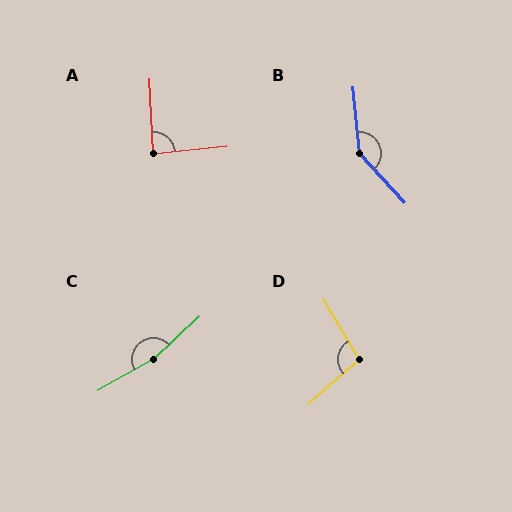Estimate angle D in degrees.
Approximately 100 degrees.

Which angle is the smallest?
A, at approximately 86 degrees.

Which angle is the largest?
C, at approximately 167 degrees.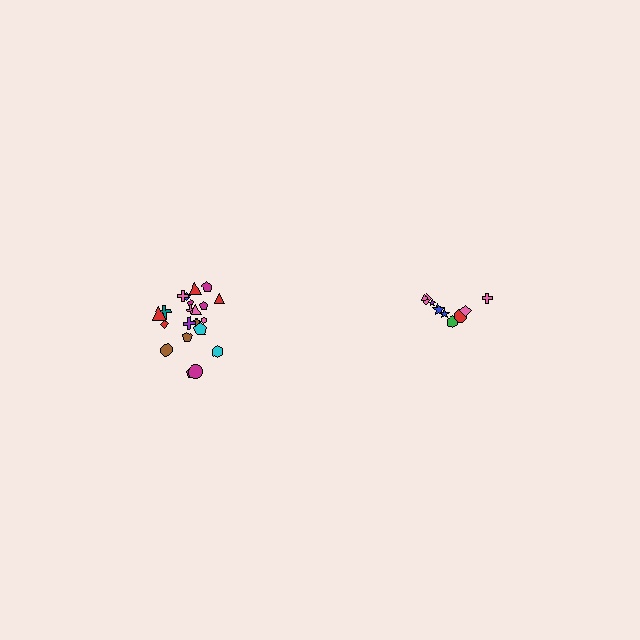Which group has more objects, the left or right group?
The left group.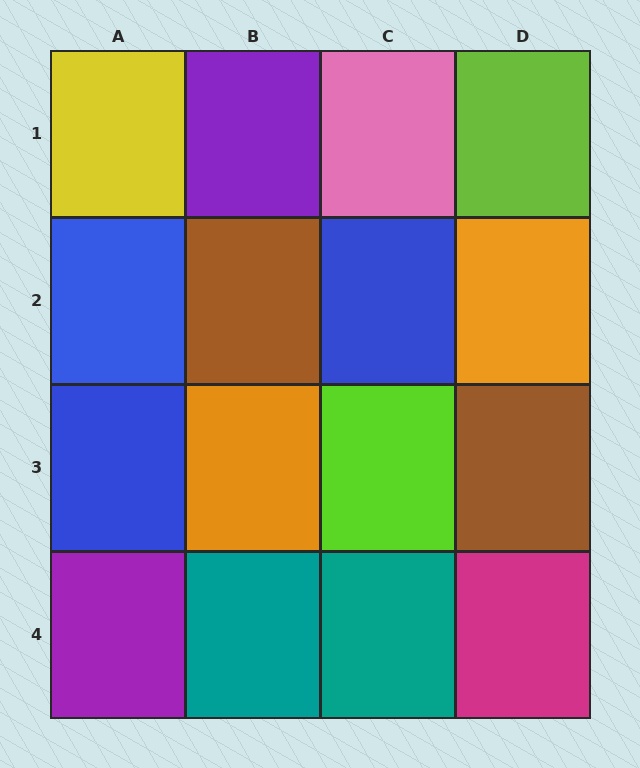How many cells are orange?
2 cells are orange.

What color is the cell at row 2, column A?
Blue.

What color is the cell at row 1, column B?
Purple.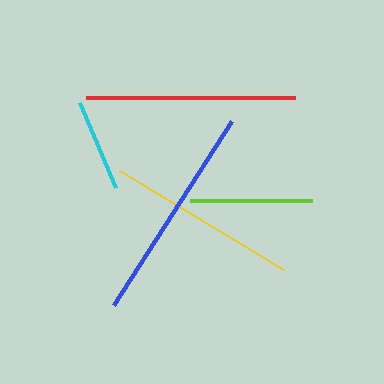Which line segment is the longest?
The blue line is the longest at approximately 219 pixels.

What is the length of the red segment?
The red segment is approximately 208 pixels long.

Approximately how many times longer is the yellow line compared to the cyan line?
The yellow line is approximately 2.1 times the length of the cyan line.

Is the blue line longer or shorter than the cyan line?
The blue line is longer than the cyan line.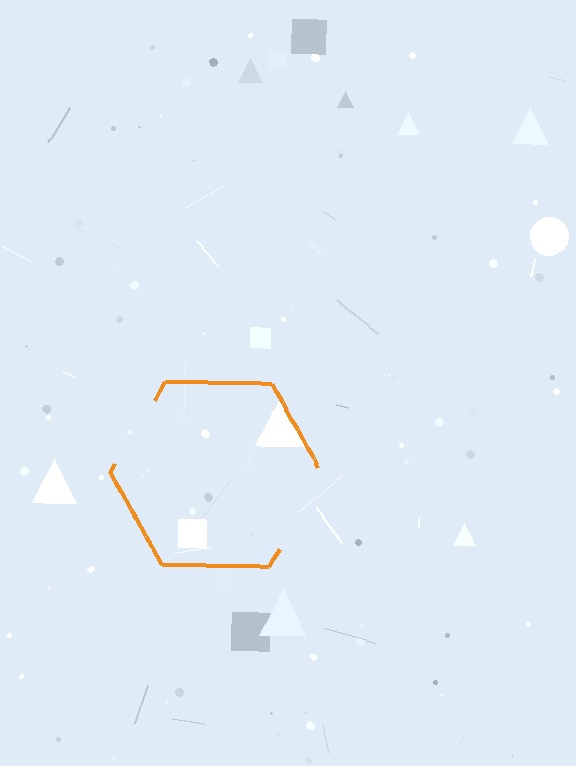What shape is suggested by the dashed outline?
The dashed outline suggests a hexagon.